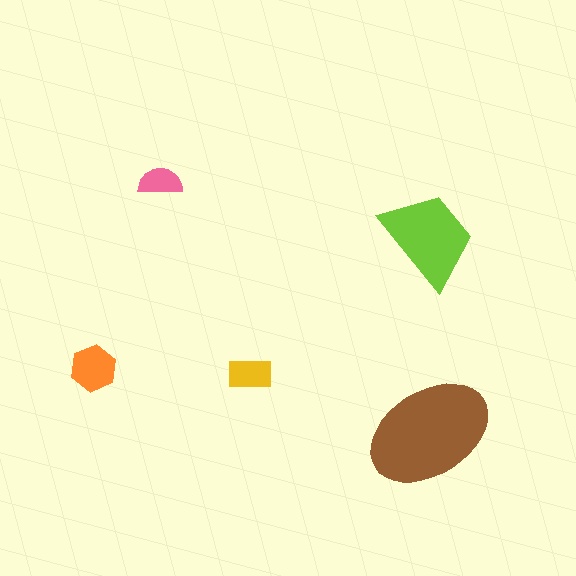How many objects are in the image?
There are 5 objects in the image.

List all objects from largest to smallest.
The brown ellipse, the lime trapezoid, the orange hexagon, the yellow rectangle, the pink semicircle.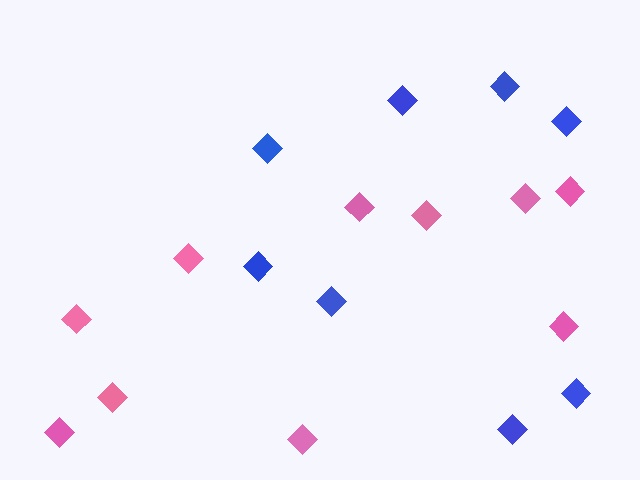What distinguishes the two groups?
There are 2 groups: one group of blue diamonds (8) and one group of pink diamonds (10).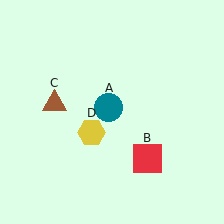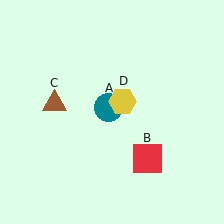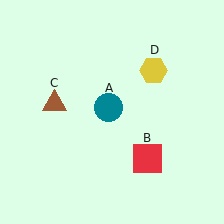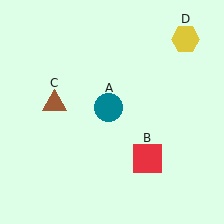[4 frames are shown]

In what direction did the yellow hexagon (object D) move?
The yellow hexagon (object D) moved up and to the right.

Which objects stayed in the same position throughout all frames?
Teal circle (object A) and red square (object B) and brown triangle (object C) remained stationary.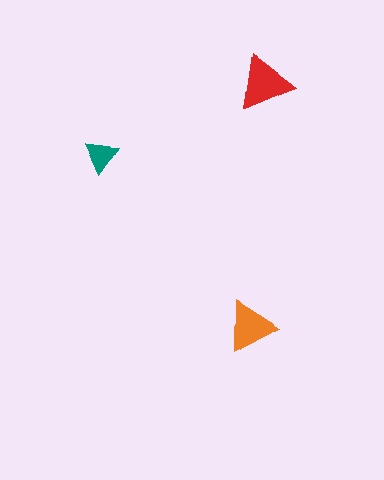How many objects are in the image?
There are 3 objects in the image.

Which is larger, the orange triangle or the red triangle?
The red one.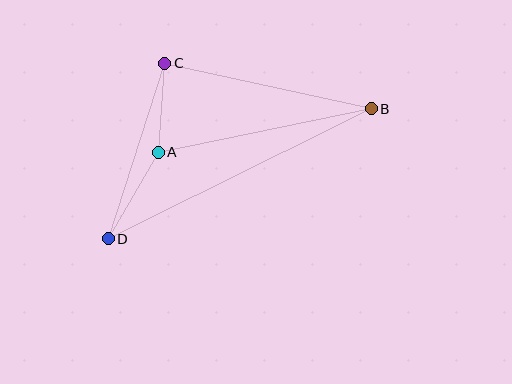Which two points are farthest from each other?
Points B and D are farthest from each other.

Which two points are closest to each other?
Points A and C are closest to each other.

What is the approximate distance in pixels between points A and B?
The distance between A and B is approximately 217 pixels.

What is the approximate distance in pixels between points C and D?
The distance between C and D is approximately 184 pixels.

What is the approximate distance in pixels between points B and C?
The distance between B and C is approximately 211 pixels.